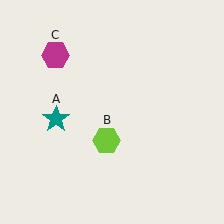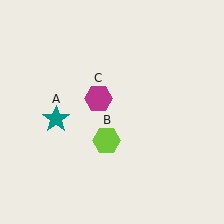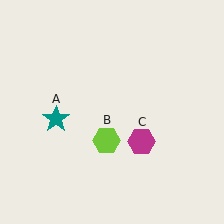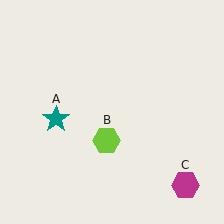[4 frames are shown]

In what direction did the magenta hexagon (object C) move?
The magenta hexagon (object C) moved down and to the right.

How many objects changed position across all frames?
1 object changed position: magenta hexagon (object C).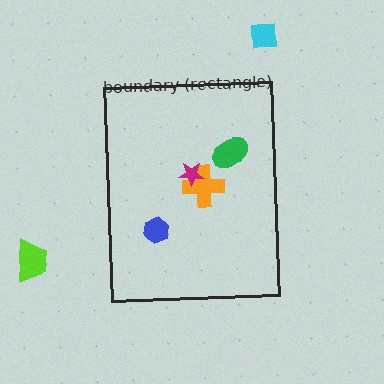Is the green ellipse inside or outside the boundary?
Inside.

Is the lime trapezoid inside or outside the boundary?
Outside.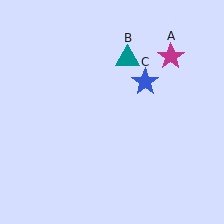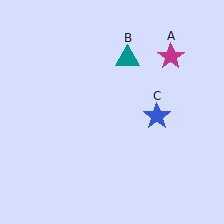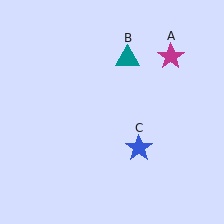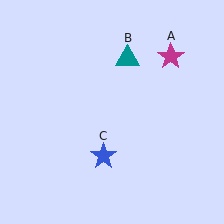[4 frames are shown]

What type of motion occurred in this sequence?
The blue star (object C) rotated clockwise around the center of the scene.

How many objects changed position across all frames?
1 object changed position: blue star (object C).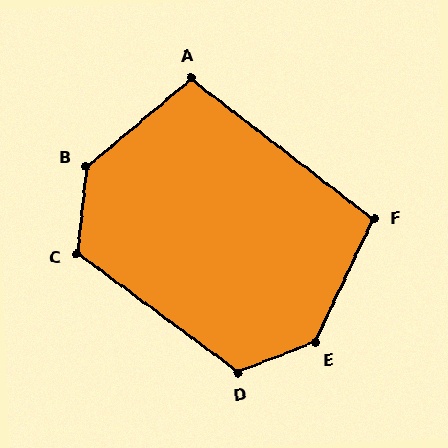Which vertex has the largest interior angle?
E, at approximately 137 degrees.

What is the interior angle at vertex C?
Approximately 121 degrees (obtuse).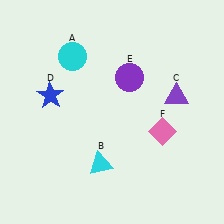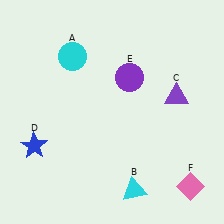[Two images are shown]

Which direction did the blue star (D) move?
The blue star (D) moved down.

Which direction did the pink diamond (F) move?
The pink diamond (F) moved down.